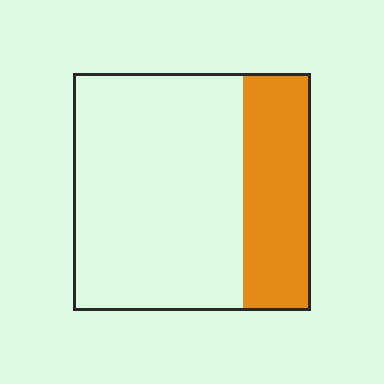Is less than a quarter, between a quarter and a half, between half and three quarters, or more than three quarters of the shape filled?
Between a quarter and a half.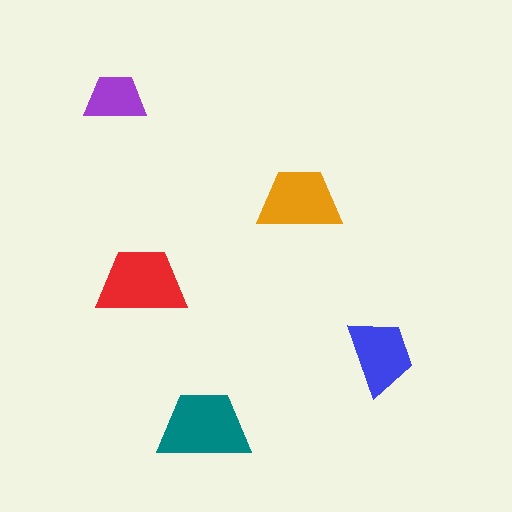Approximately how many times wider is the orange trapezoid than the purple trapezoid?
About 1.5 times wider.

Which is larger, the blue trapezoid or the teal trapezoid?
The teal one.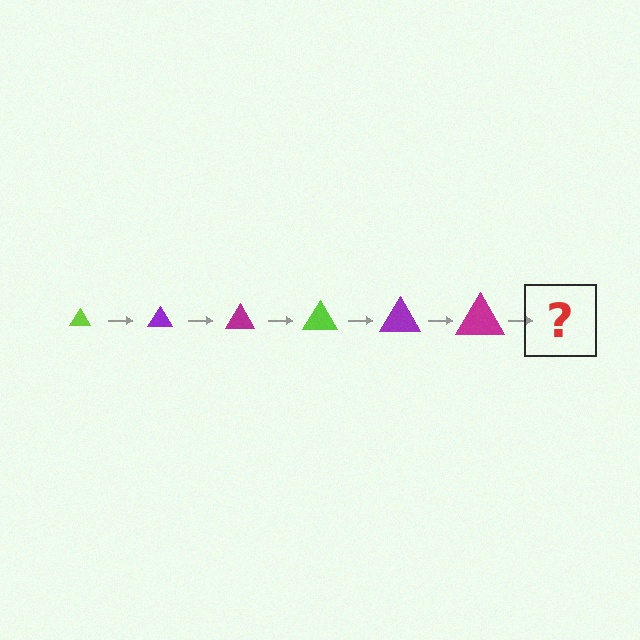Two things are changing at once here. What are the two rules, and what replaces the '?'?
The two rules are that the triangle grows larger each step and the color cycles through lime, purple, and magenta. The '?' should be a lime triangle, larger than the previous one.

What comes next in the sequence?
The next element should be a lime triangle, larger than the previous one.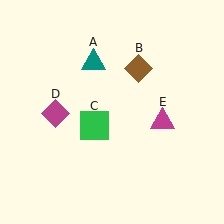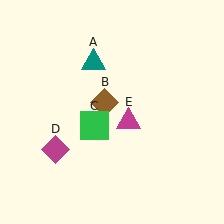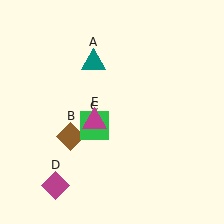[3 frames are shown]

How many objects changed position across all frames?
3 objects changed position: brown diamond (object B), magenta diamond (object D), magenta triangle (object E).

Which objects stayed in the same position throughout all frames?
Teal triangle (object A) and green square (object C) remained stationary.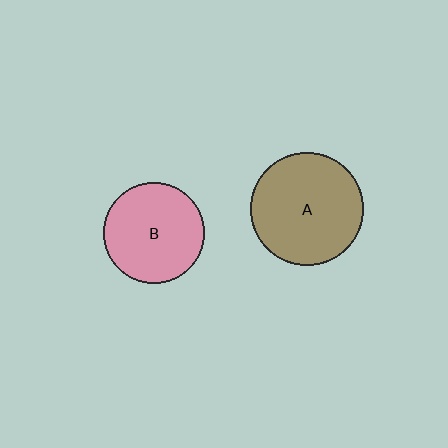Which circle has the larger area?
Circle A (brown).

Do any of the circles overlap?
No, none of the circles overlap.